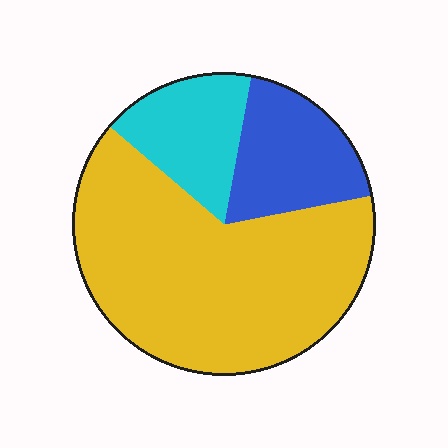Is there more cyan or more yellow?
Yellow.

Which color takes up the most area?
Yellow, at roughly 65%.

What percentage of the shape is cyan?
Cyan covers about 15% of the shape.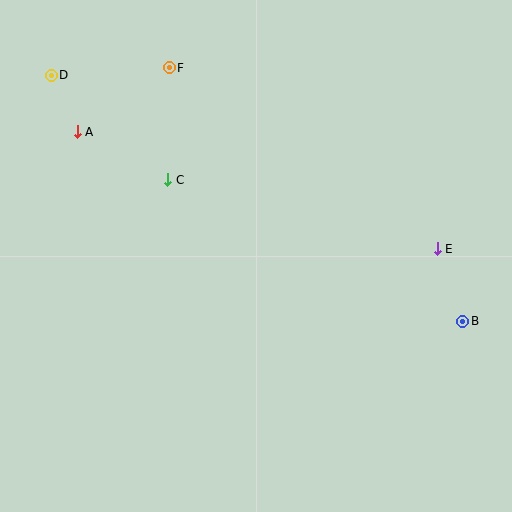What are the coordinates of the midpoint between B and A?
The midpoint between B and A is at (270, 226).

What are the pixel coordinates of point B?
Point B is at (463, 321).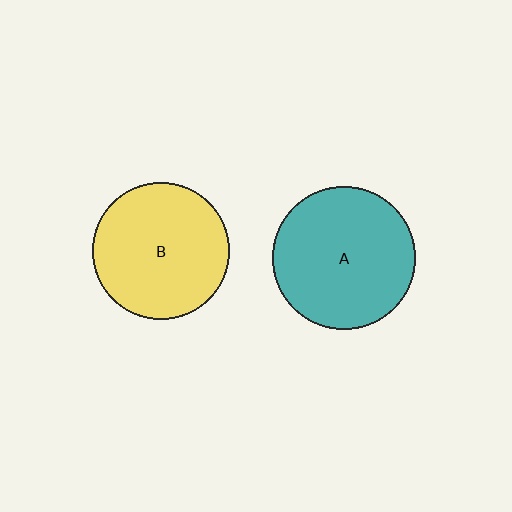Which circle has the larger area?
Circle A (teal).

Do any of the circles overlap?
No, none of the circles overlap.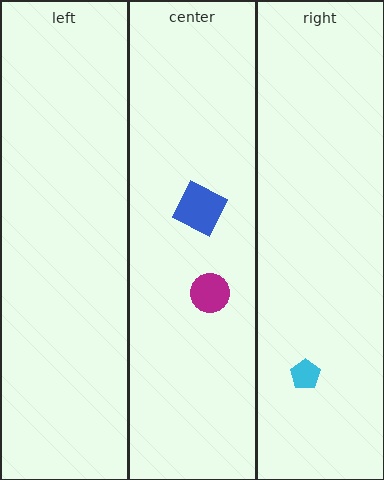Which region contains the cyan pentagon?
The right region.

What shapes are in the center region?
The magenta circle, the blue square.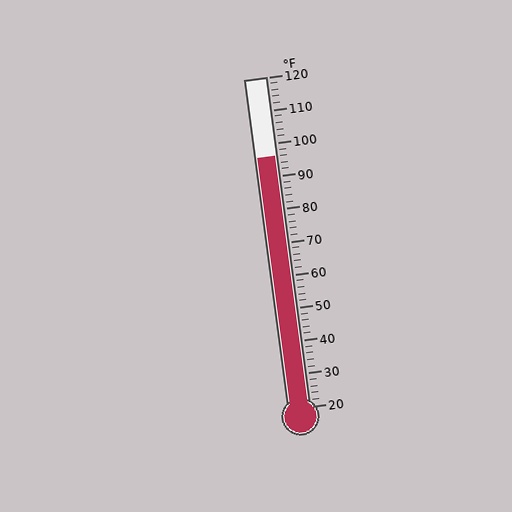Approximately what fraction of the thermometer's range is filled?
The thermometer is filled to approximately 75% of its range.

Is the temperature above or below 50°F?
The temperature is above 50°F.